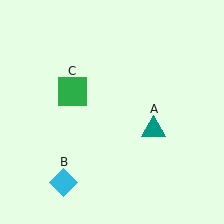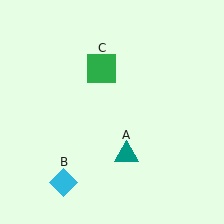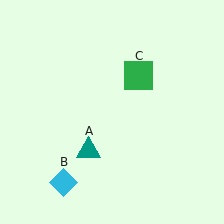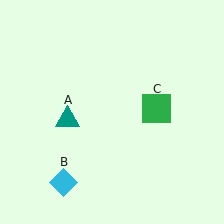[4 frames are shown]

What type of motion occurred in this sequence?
The teal triangle (object A), green square (object C) rotated clockwise around the center of the scene.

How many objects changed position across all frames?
2 objects changed position: teal triangle (object A), green square (object C).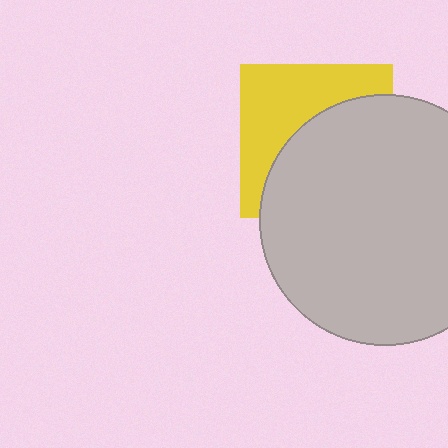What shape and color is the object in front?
The object in front is a light gray circle.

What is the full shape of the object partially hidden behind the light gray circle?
The partially hidden object is a yellow square.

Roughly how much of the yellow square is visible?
A small part of it is visible (roughly 44%).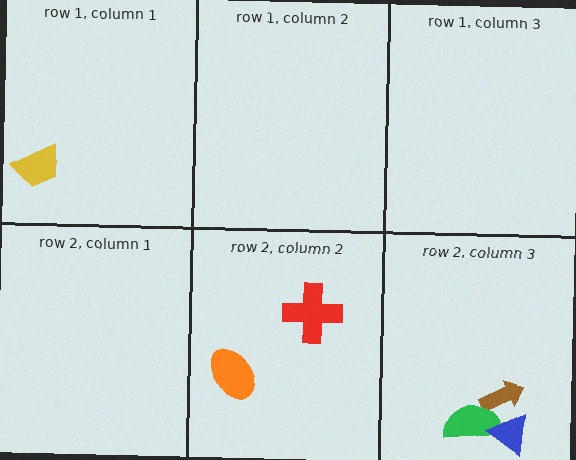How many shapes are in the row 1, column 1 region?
1.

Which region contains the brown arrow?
The row 2, column 3 region.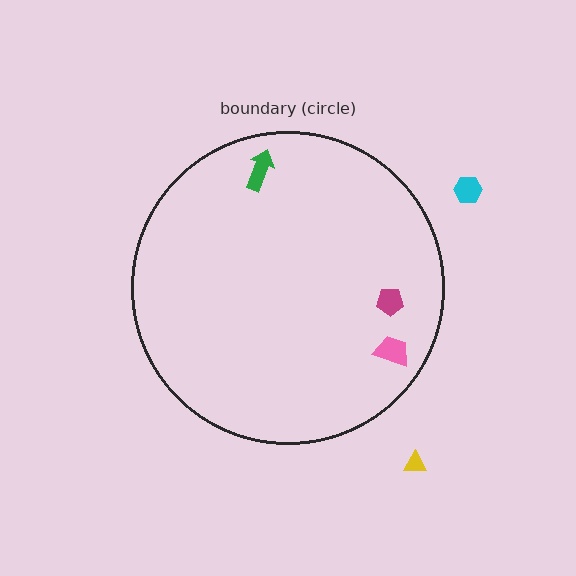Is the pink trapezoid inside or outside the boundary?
Inside.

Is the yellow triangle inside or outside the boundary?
Outside.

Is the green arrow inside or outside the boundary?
Inside.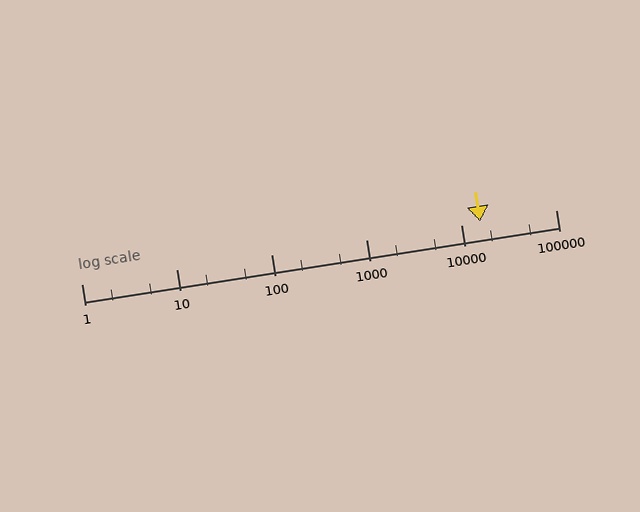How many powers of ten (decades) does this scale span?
The scale spans 5 decades, from 1 to 100000.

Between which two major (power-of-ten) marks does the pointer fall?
The pointer is between 10000 and 100000.